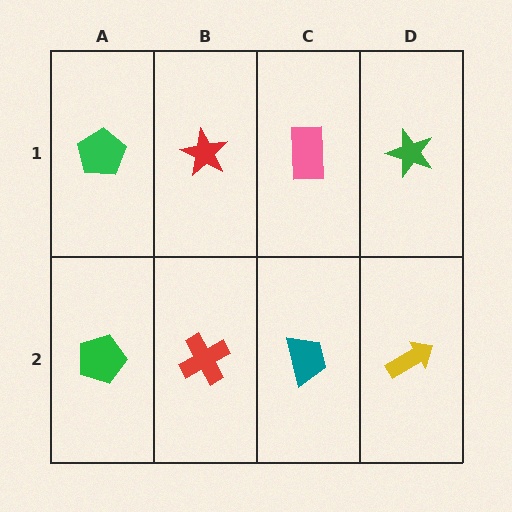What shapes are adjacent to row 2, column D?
A green star (row 1, column D), a teal trapezoid (row 2, column C).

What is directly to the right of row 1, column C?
A green star.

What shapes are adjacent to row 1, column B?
A red cross (row 2, column B), a green pentagon (row 1, column A), a pink rectangle (row 1, column C).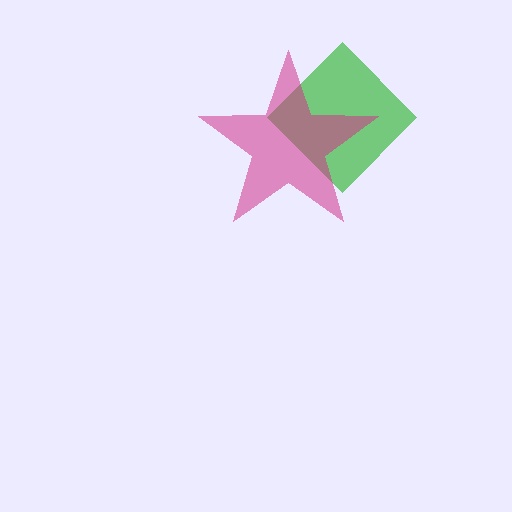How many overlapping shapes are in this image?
There are 2 overlapping shapes in the image.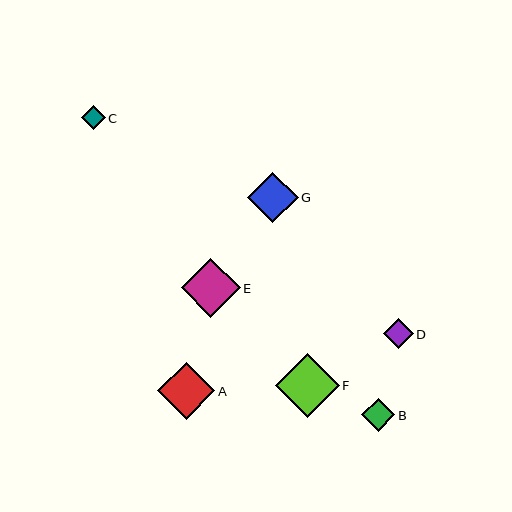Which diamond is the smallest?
Diamond C is the smallest with a size of approximately 23 pixels.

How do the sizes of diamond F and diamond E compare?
Diamond F and diamond E are approximately the same size.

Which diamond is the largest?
Diamond F is the largest with a size of approximately 64 pixels.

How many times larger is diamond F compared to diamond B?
Diamond F is approximately 1.9 times the size of diamond B.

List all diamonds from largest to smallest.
From largest to smallest: F, E, A, G, B, D, C.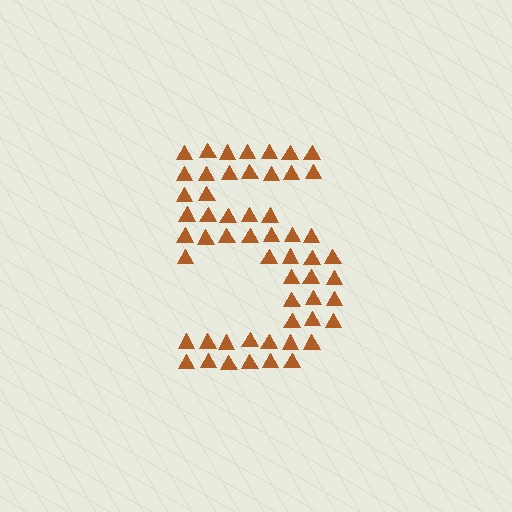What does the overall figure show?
The overall figure shows the digit 5.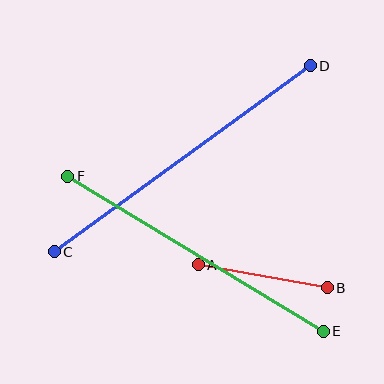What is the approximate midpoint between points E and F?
The midpoint is at approximately (195, 254) pixels.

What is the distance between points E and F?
The distance is approximately 299 pixels.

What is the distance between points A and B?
The distance is approximately 131 pixels.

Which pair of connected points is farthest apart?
Points C and D are farthest apart.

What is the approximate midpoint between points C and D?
The midpoint is at approximately (182, 159) pixels.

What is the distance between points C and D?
The distance is approximately 316 pixels.